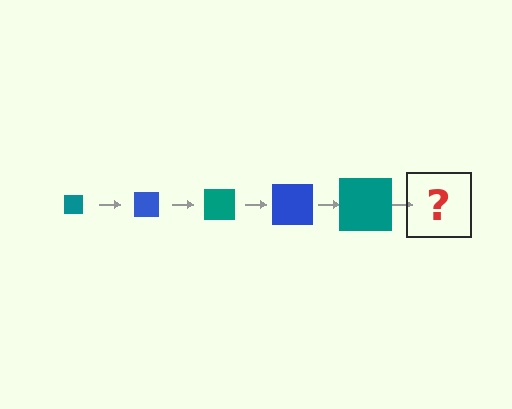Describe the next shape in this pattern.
It should be a blue square, larger than the previous one.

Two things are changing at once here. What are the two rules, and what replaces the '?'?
The two rules are that the square grows larger each step and the color cycles through teal and blue. The '?' should be a blue square, larger than the previous one.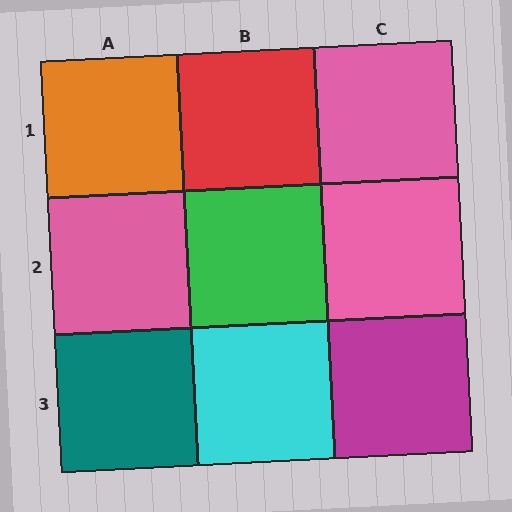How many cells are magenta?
1 cell is magenta.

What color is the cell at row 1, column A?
Orange.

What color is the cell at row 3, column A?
Teal.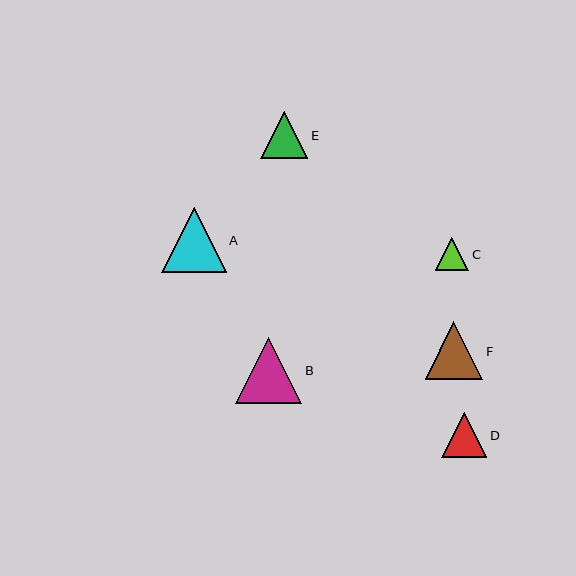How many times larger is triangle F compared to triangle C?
Triangle F is approximately 1.7 times the size of triangle C.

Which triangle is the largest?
Triangle B is the largest with a size of approximately 67 pixels.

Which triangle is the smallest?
Triangle C is the smallest with a size of approximately 34 pixels.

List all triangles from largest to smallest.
From largest to smallest: B, A, F, E, D, C.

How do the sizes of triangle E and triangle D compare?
Triangle E and triangle D are approximately the same size.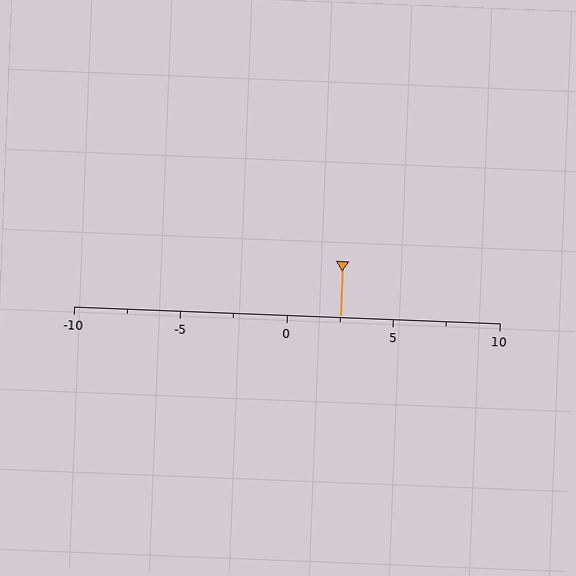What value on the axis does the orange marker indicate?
The marker indicates approximately 2.5.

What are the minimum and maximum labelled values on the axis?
The axis runs from -10 to 10.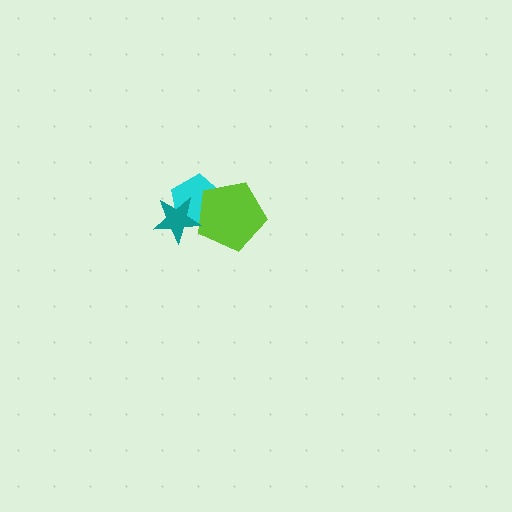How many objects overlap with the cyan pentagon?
2 objects overlap with the cyan pentagon.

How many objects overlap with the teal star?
2 objects overlap with the teal star.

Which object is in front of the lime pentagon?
The teal star is in front of the lime pentagon.